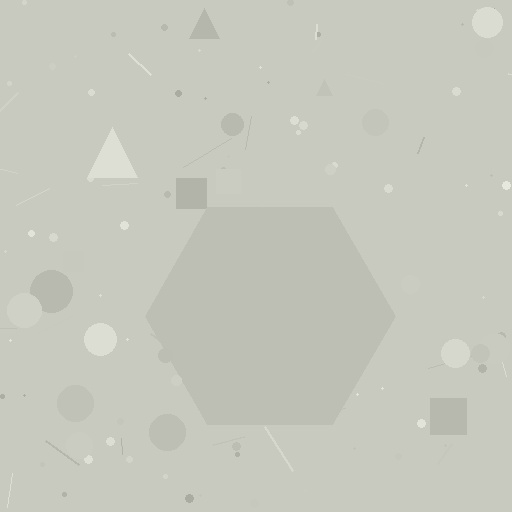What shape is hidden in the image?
A hexagon is hidden in the image.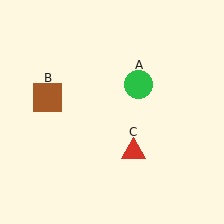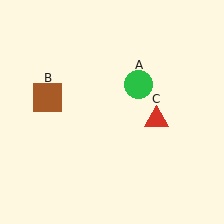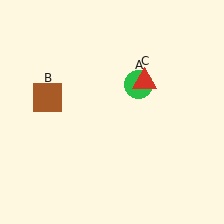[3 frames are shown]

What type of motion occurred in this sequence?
The red triangle (object C) rotated counterclockwise around the center of the scene.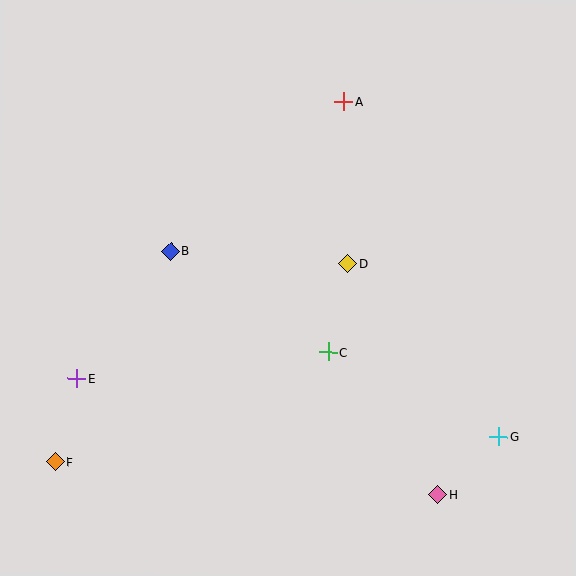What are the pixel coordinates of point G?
Point G is at (499, 437).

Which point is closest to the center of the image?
Point D at (348, 264) is closest to the center.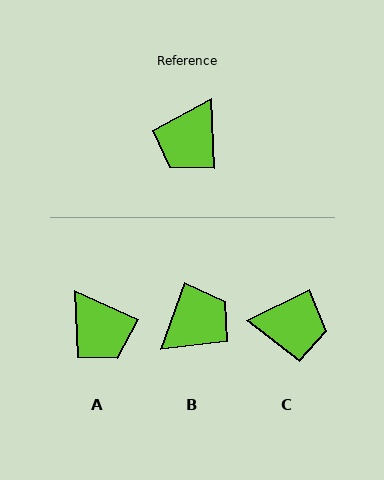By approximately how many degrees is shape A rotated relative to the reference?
Approximately 64 degrees counter-clockwise.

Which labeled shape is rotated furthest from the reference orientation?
B, about 158 degrees away.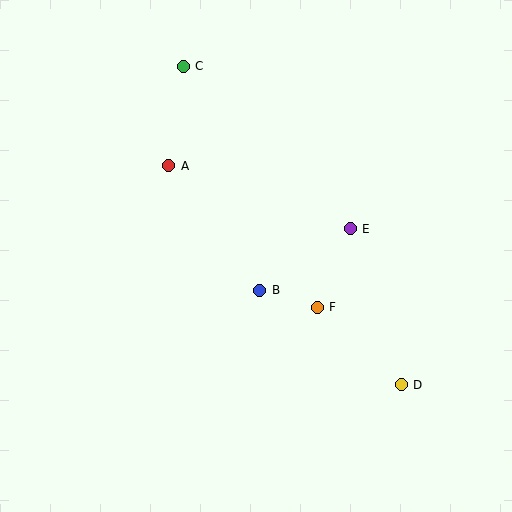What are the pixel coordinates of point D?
Point D is at (401, 385).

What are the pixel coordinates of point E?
Point E is at (350, 229).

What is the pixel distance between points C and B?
The distance between C and B is 237 pixels.